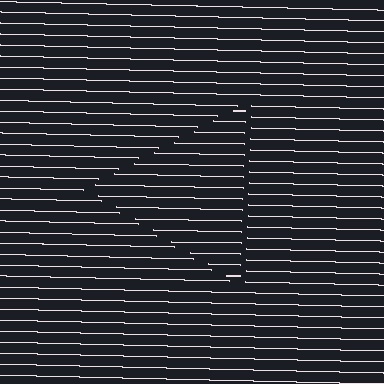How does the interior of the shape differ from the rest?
The interior of the shape contains the same grating, shifted by half a period — the contour is defined by the phase discontinuity where line-ends from the inner and outer gratings abut.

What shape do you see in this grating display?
An illusory triangle. The interior of the shape contains the same grating, shifted by half a period — the contour is defined by the phase discontinuity where line-ends from the inner and outer gratings abut.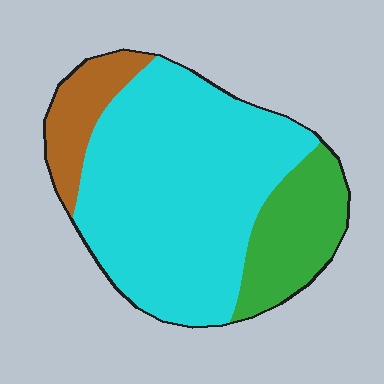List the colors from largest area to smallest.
From largest to smallest: cyan, green, brown.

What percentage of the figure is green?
Green covers 20% of the figure.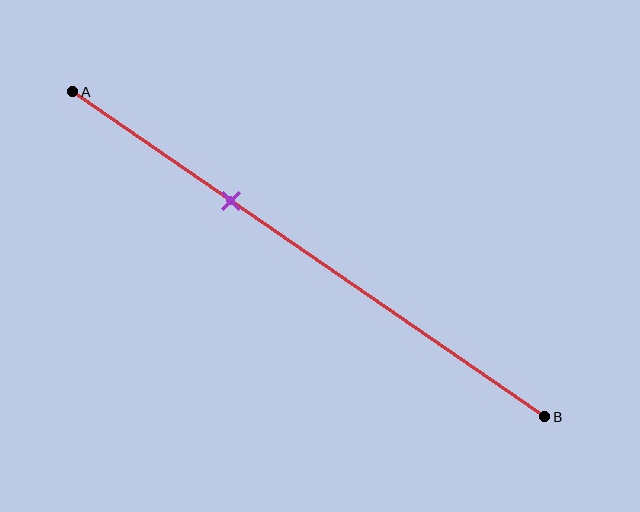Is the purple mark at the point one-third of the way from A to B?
Yes, the mark is approximately at the one-third point.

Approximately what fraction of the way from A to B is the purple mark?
The purple mark is approximately 35% of the way from A to B.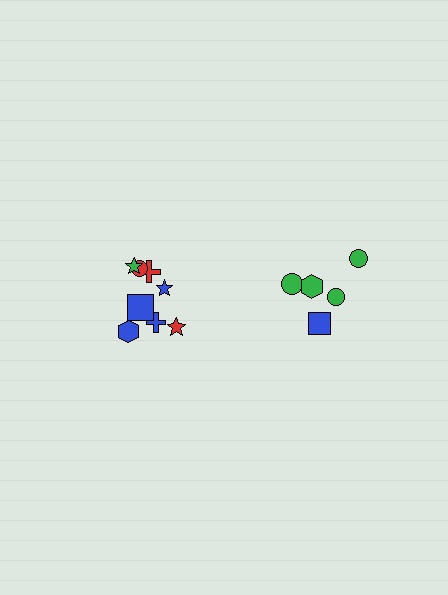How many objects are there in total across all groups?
There are 13 objects.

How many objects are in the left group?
There are 8 objects.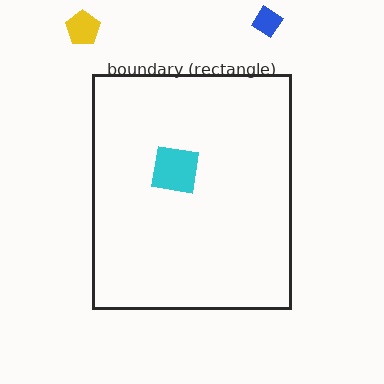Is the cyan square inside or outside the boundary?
Inside.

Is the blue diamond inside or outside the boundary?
Outside.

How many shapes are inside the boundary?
1 inside, 2 outside.